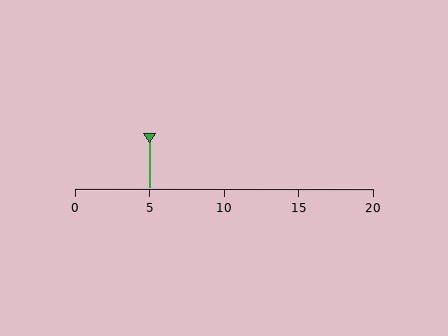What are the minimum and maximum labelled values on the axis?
The axis runs from 0 to 20.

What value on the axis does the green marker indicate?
The marker indicates approximately 5.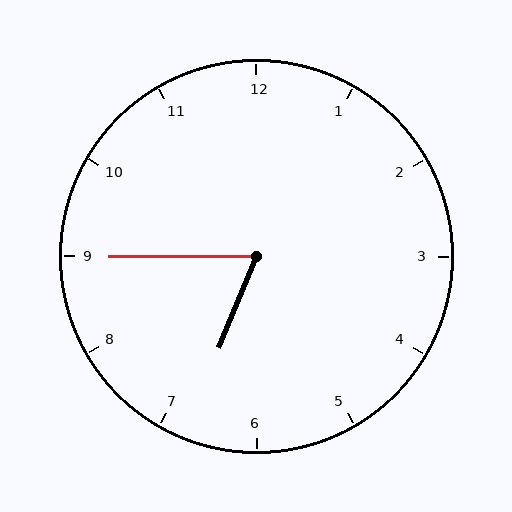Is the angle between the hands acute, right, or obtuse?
It is acute.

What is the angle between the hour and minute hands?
Approximately 68 degrees.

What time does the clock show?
6:45.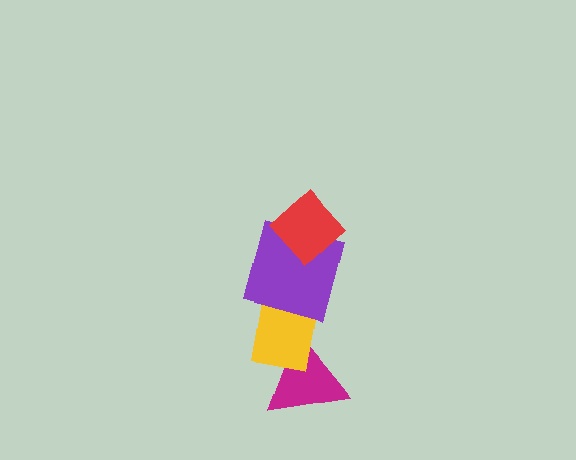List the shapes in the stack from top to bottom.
From top to bottom: the red diamond, the purple square, the yellow rectangle, the magenta triangle.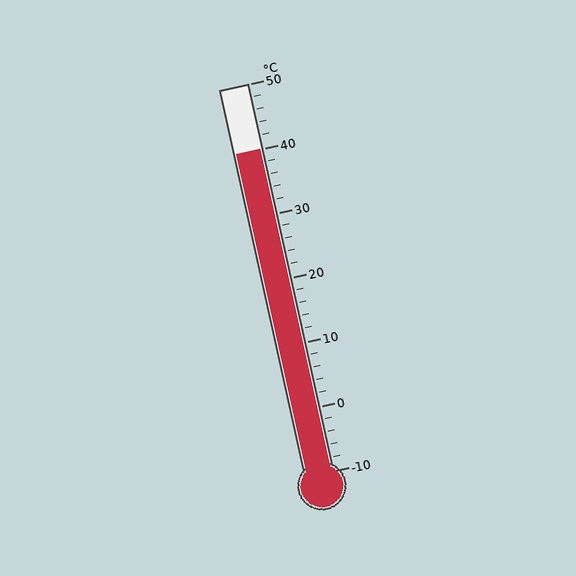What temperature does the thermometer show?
The thermometer shows approximately 40°C.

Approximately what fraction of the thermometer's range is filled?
The thermometer is filled to approximately 85% of its range.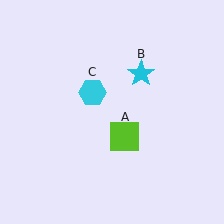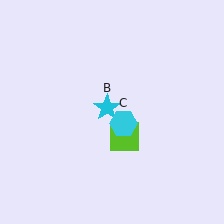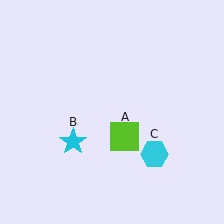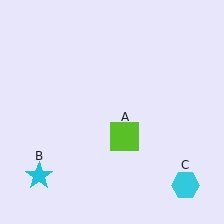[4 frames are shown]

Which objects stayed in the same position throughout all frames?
Lime square (object A) remained stationary.